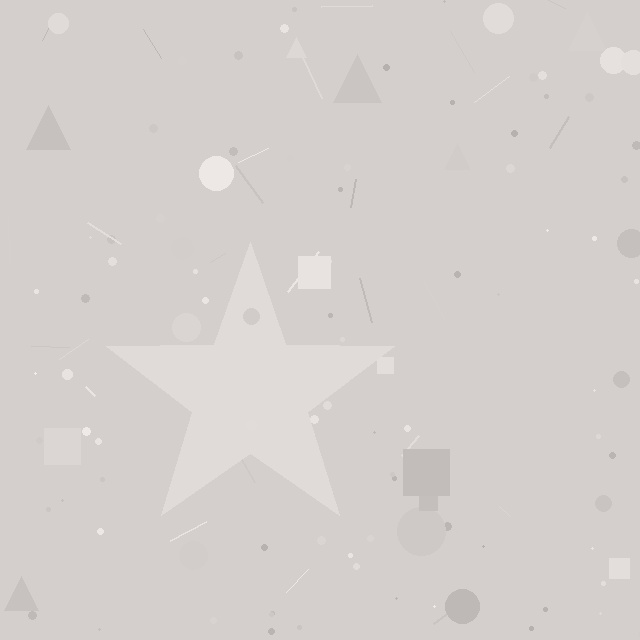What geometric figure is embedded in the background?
A star is embedded in the background.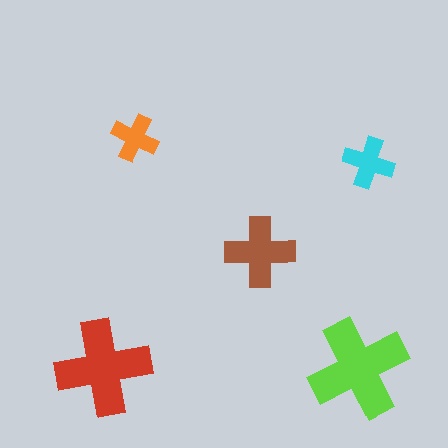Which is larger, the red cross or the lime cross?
The lime one.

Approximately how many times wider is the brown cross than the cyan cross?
About 1.5 times wider.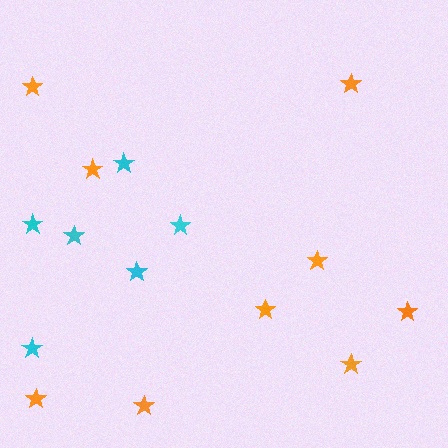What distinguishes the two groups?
There are 2 groups: one group of cyan stars (6) and one group of orange stars (9).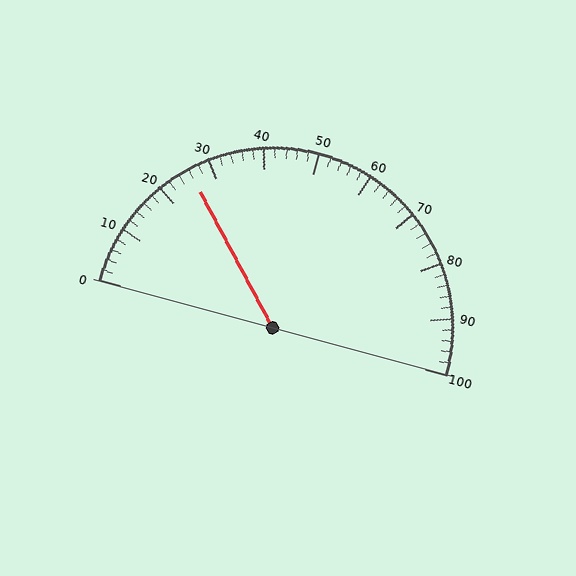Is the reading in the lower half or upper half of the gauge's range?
The reading is in the lower half of the range (0 to 100).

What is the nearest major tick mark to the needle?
The nearest major tick mark is 30.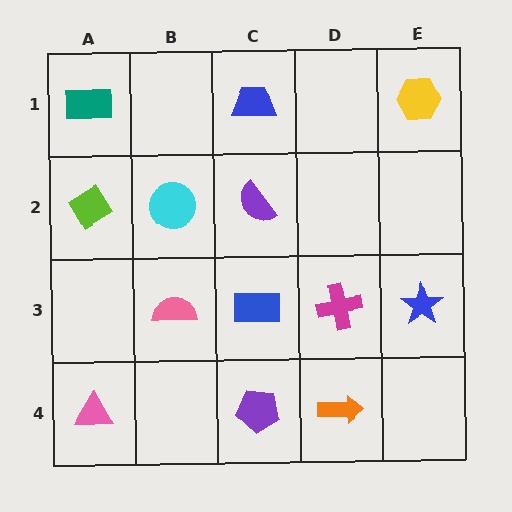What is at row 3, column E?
A blue star.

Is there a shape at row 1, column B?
No, that cell is empty.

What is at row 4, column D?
An orange arrow.